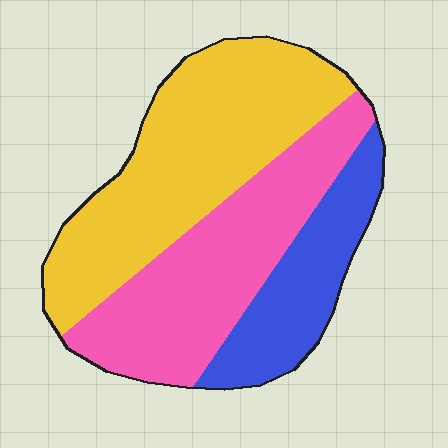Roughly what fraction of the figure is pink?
Pink covers about 35% of the figure.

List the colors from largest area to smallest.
From largest to smallest: yellow, pink, blue.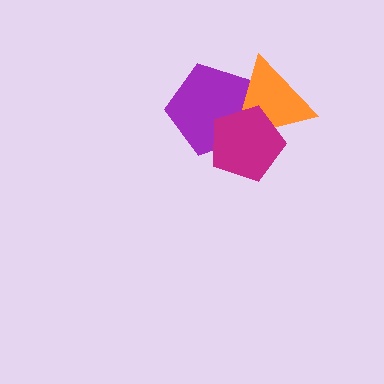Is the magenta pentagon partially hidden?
No, no other shape covers it.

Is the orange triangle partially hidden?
Yes, it is partially covered by another shape.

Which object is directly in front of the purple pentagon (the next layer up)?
The orange triangle is directly in front of the purple pentagon.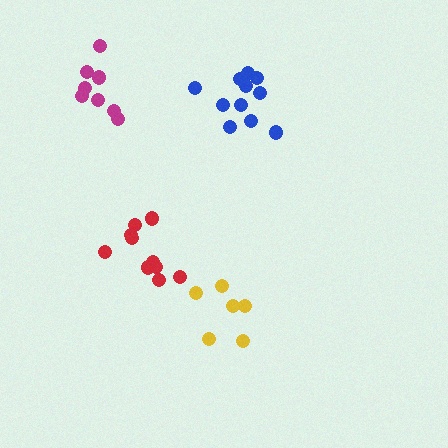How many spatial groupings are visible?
There are 4 spatial groupings.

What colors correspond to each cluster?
The clusters are colored: magenta, blue, yellow, red.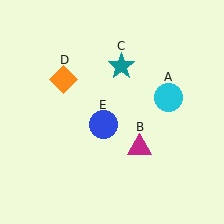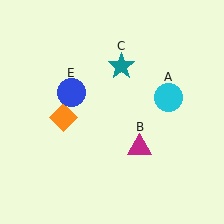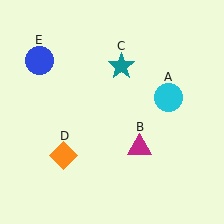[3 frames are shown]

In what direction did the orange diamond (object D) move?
The orange diamond (object D) moved down.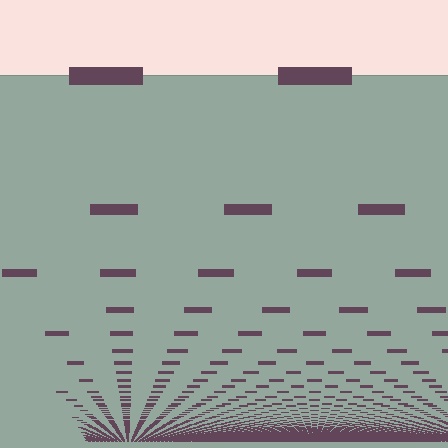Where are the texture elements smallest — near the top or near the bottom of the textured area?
Near the bottom.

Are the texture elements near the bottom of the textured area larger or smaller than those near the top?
Smaller. The gradient is inverted — elements near the bottom are smaller and denser.